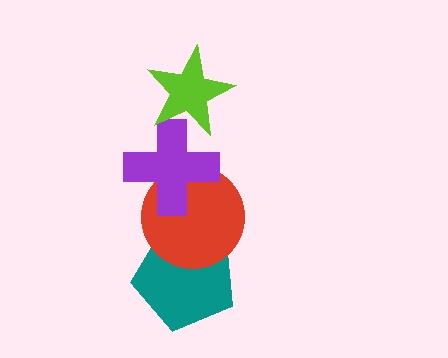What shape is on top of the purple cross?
The lime star is on top of the purple cross.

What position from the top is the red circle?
The red circle is 3rd from the top.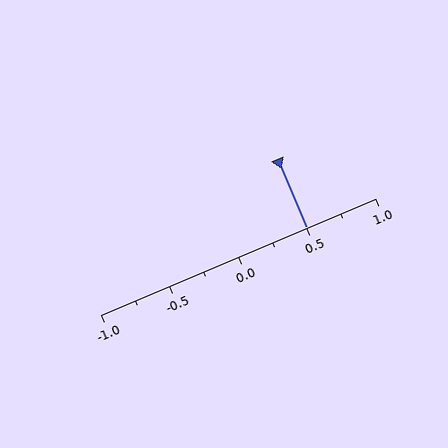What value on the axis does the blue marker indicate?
The marker indicates approximately 0.5.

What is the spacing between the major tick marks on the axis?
The major ticks are spaced 0.5 apart.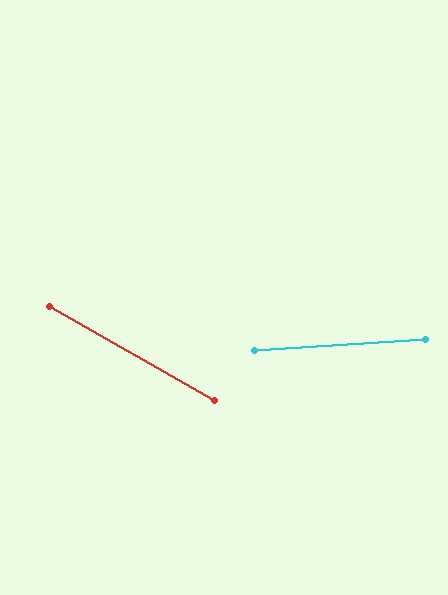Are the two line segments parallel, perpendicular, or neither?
Neither parallel nor perpendicular — they differ by about 34°.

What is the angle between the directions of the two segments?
Approximately 34 degrees.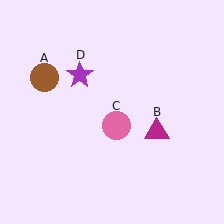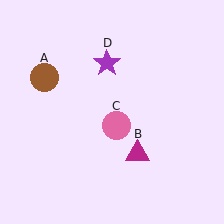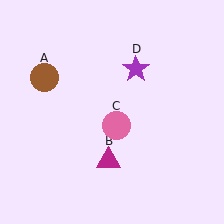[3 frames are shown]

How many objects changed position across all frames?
2 objects changed position: magenta triangle (object B), purple star (object D).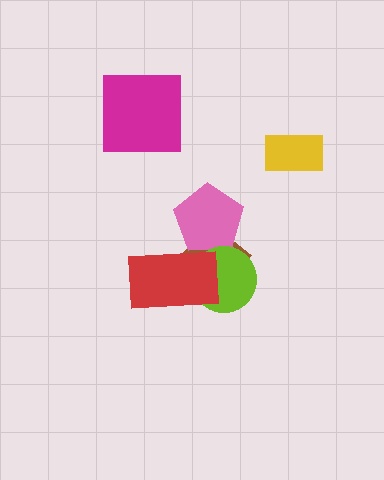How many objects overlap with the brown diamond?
3 objects overlap with the brown diamond.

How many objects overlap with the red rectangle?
3 objects overlap with the red rectangle.